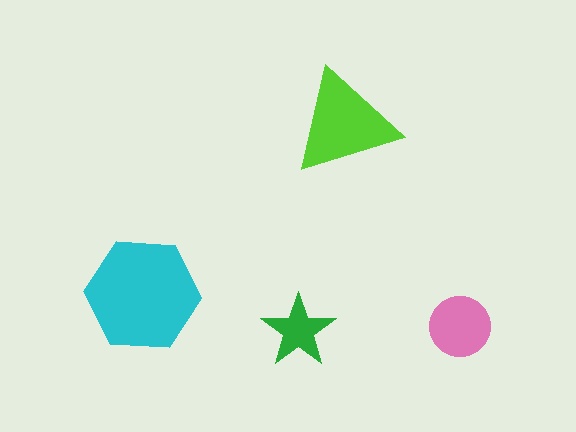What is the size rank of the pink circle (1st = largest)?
3rd.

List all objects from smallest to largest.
The green star, the pink circle, the lime triangle, the cyan hexagon.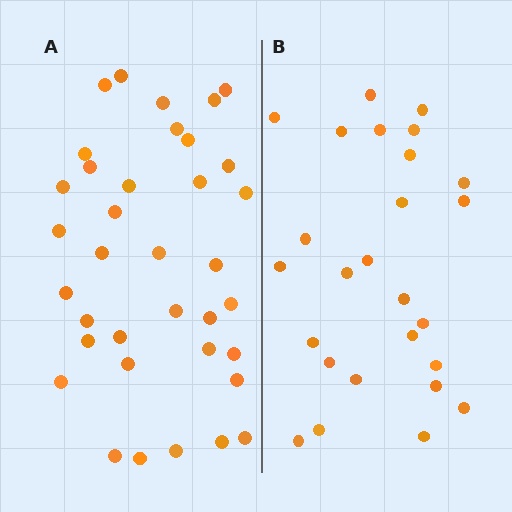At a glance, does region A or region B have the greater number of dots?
Region A (the left region) has more dots.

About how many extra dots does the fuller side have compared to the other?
Region A has roughly 10 or so more dots than region B.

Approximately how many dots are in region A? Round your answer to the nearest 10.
About 40 dots. (The exact count is 36, which rounds to 40.)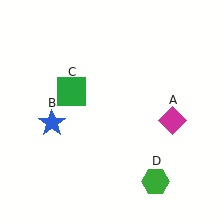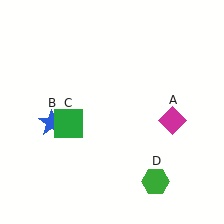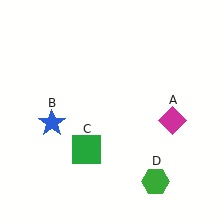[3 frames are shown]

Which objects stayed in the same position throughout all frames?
Magenta diamond (object A) and blue star (object B) and green hexagon (object D) remained stationary.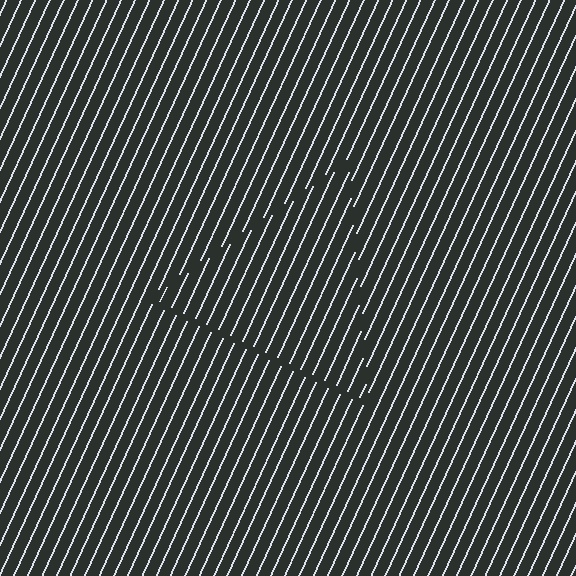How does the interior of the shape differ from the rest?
The interior of the shape contains the same grating, shifted by half a period — the contour is defined by the phase discontinuity where line-ends from the inner and outer gratings abut.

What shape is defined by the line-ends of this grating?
An illusory triangle. The interior of the shape contains the same grating, shifted by half a period — the contour is defined by the phase discontinuity where line-ends from the inner and outer gratings abut.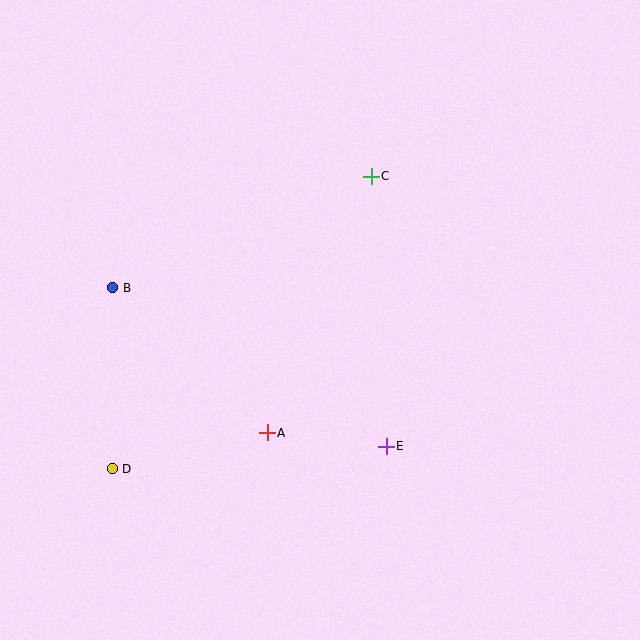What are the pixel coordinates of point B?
Point B is at (113, 288).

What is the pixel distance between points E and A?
The distance between E and A is 120 pixels.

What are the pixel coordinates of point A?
Point A is at (267, 433).